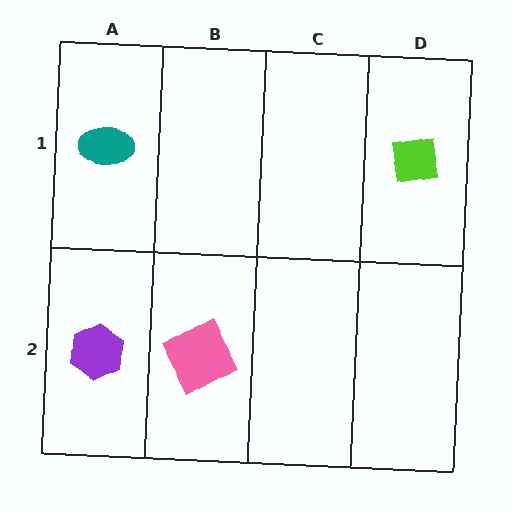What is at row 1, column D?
A lime square.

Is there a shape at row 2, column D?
No, that cell is empty.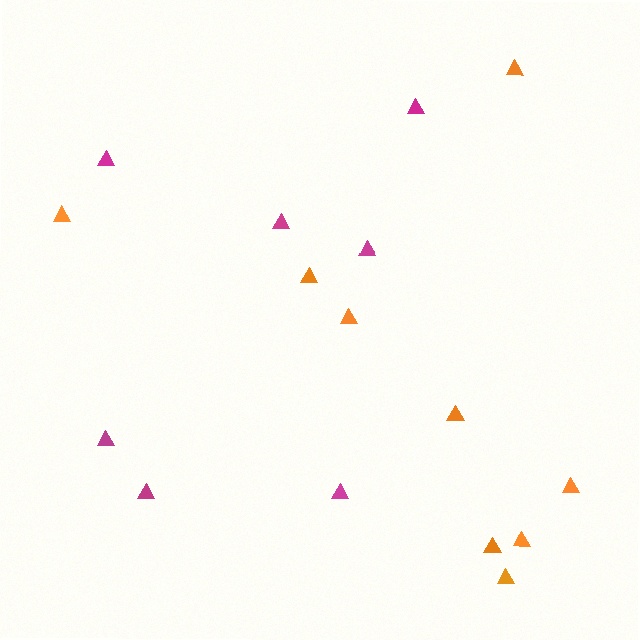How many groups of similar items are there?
There are 2 groups: one group of orange triangles (9) and one group of magenta triangles (7).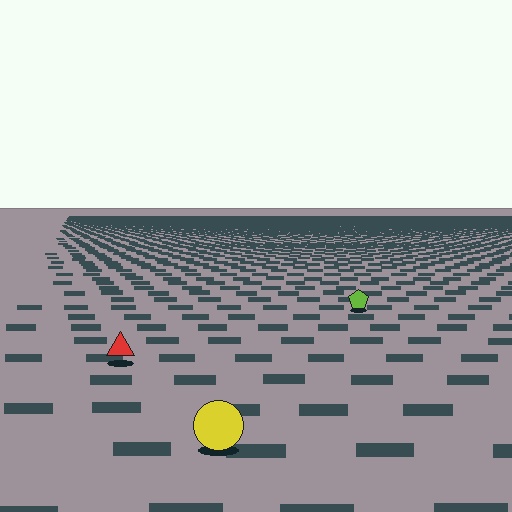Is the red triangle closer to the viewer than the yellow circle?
No. The yellow circle is closer — you can tell from the texture gradient: the ground texture is coarser near it.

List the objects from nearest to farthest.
From nearest to farthest: the yellow circle, the red triangle, the lime pentagon.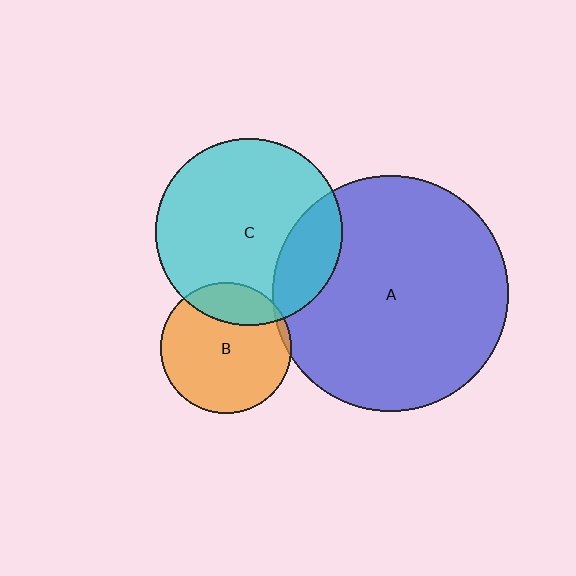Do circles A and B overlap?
Yes.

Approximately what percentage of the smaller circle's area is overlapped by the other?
Approximately 5%.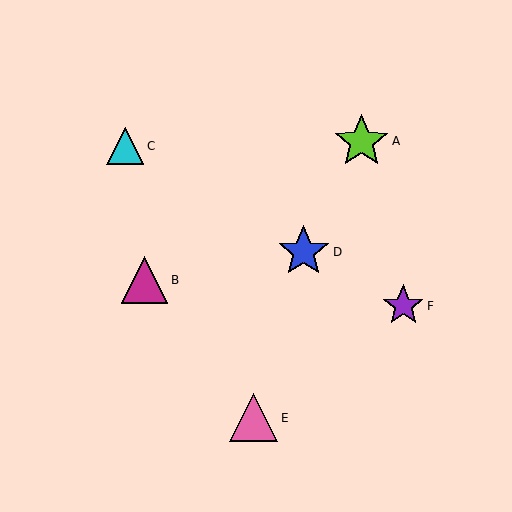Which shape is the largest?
The lime star (labeled A) is the largest.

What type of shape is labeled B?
Shape B is a magenta triangle.